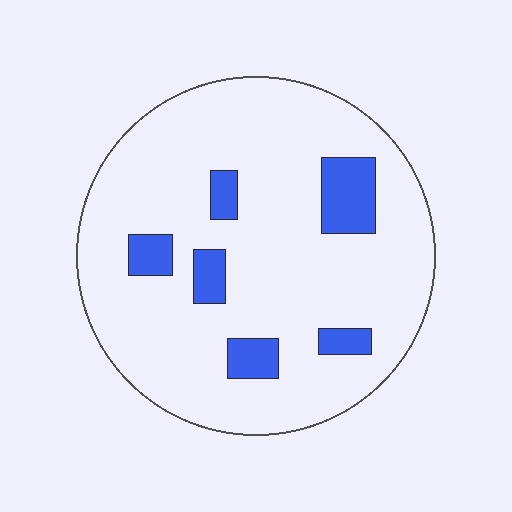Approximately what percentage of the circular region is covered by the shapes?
Approximately 15%.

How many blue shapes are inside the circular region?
6.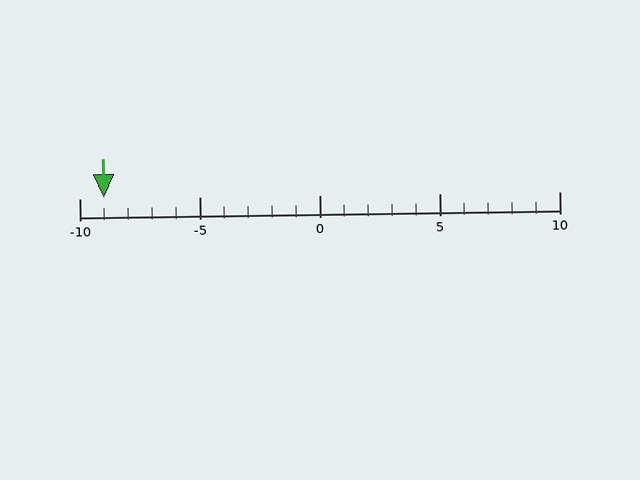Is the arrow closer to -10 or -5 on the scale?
The arrow is closer to -10.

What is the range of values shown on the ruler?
The ruler shows values from -10 to 10.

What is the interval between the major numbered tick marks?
The major tick marks are spaced 5 units apart.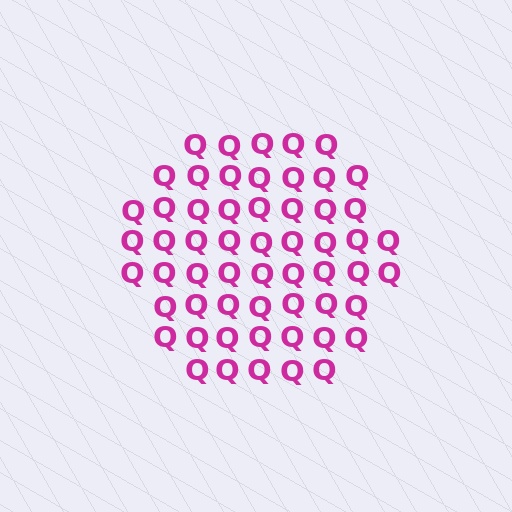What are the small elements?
The small elements are letter Q's.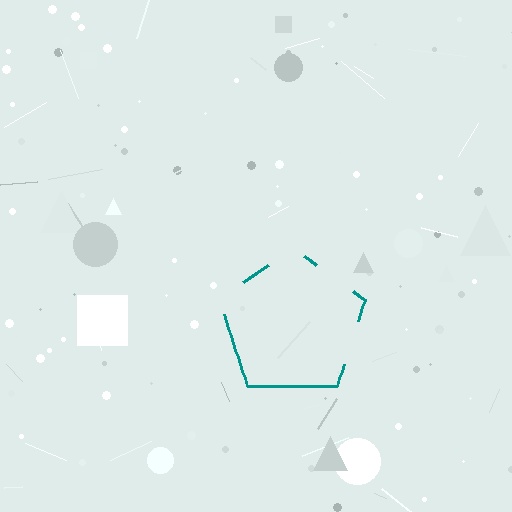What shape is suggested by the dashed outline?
The dashed outline suggests a pentagon.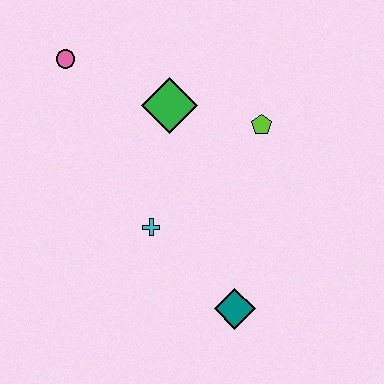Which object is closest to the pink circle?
The green diamond is closest to the pink circle.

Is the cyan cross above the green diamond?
No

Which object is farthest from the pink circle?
The teal diamond is farthest from the pink circle.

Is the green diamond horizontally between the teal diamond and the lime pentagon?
No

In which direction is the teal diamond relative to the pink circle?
The teal diamond is below the pink circle.